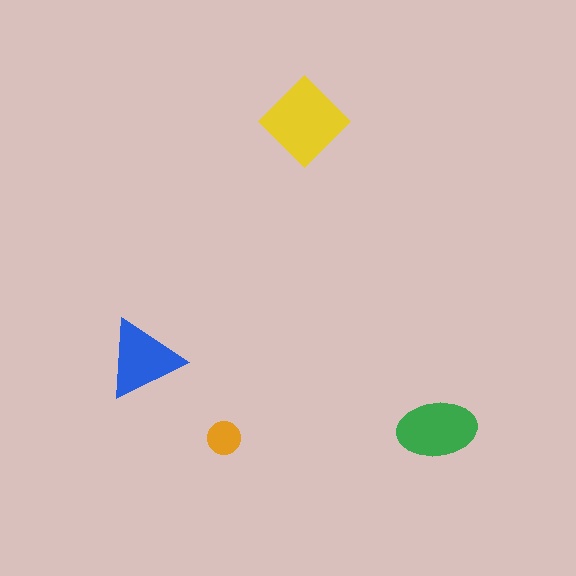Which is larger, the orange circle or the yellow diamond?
The yellow diamond.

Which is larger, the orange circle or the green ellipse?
The green ellipse.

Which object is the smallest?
The orange circle.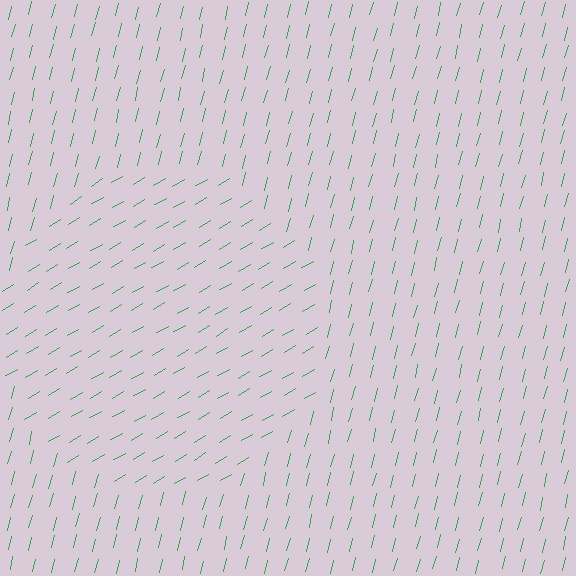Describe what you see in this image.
The image is filled with small green line segments. A circle region in the image has lines oriented differently from the surrounding lines, creating a visible texture boundary.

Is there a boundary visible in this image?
Yes, there is a texture boundary formed by a change in line orientation.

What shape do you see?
I see a circle.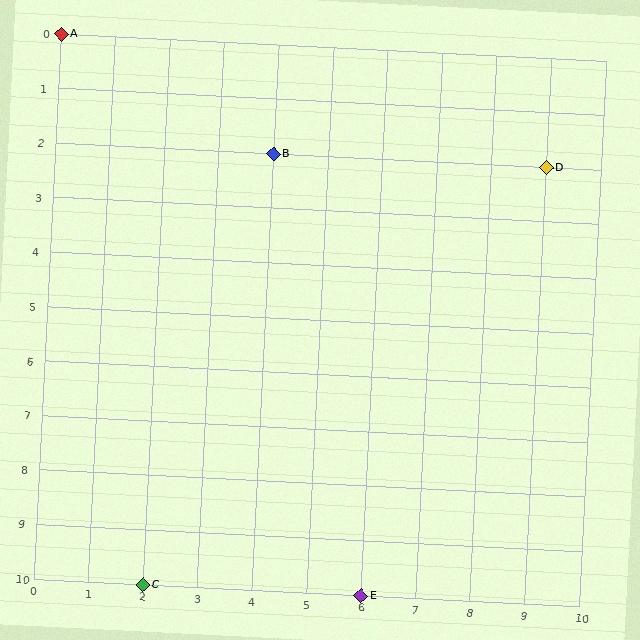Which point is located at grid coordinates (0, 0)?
Point A is at (0, 0).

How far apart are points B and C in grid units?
Points B and C are 2 columns and 8 rows apart (about 8.2 grid units diagonally).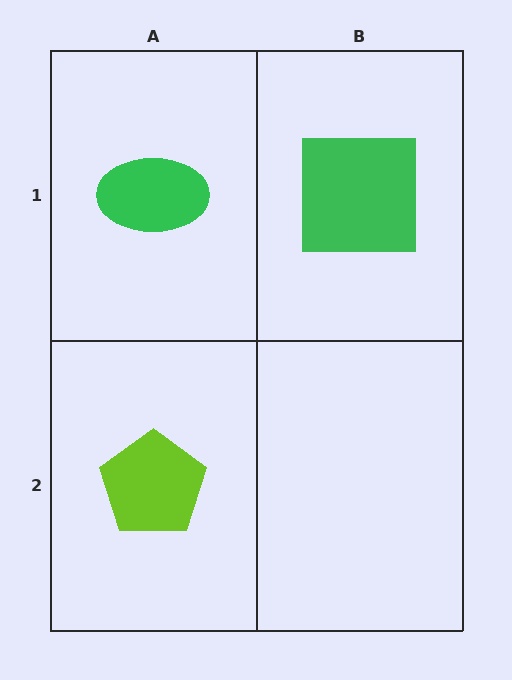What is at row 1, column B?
A green square.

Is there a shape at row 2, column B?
No, that cell is empty.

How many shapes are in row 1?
2 shapes.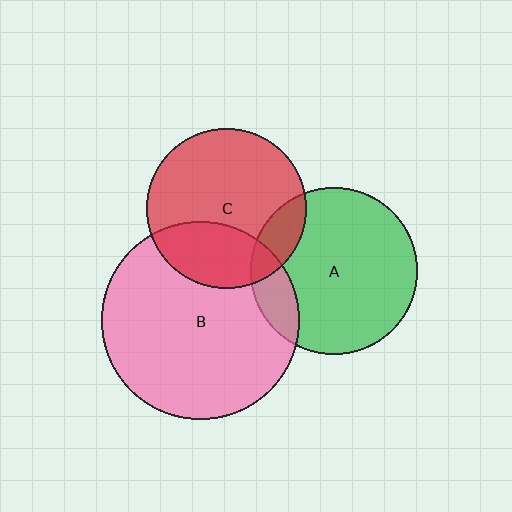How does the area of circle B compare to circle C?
Approximately 1.5 times.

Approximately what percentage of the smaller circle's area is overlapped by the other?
Approximately 15%.